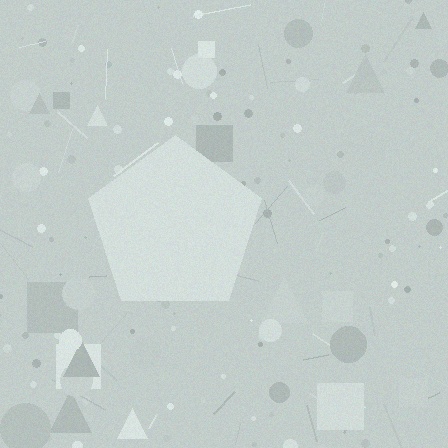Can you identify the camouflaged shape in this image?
The camouflaged shape is a pentagon.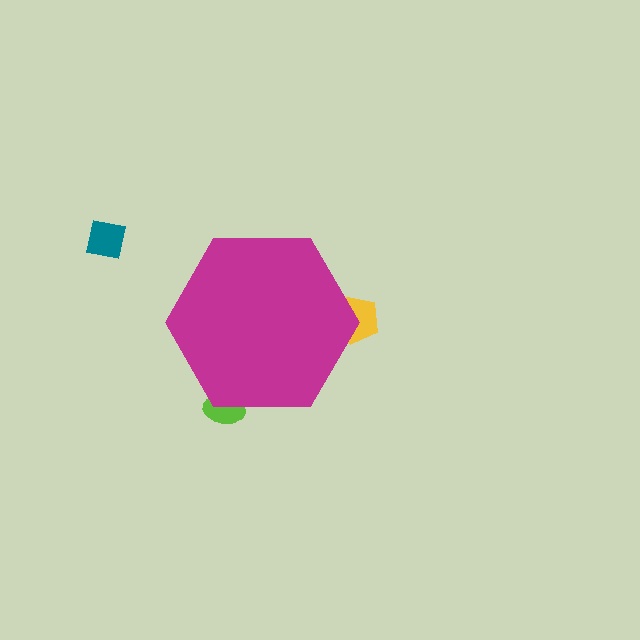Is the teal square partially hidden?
No, the teal square is fully visible.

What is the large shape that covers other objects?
A magenta hexagon.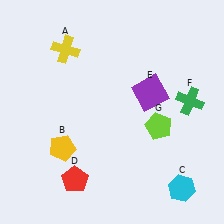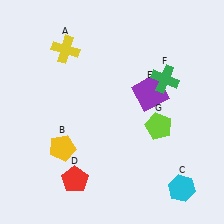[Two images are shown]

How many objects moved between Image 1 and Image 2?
1 object moved between the two images.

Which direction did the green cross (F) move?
The green cross (F) moved left.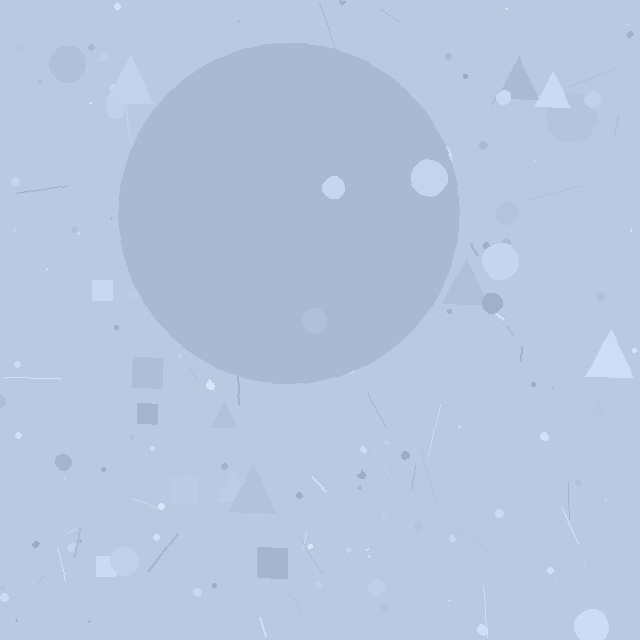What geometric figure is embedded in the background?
A circle is embedded in the background.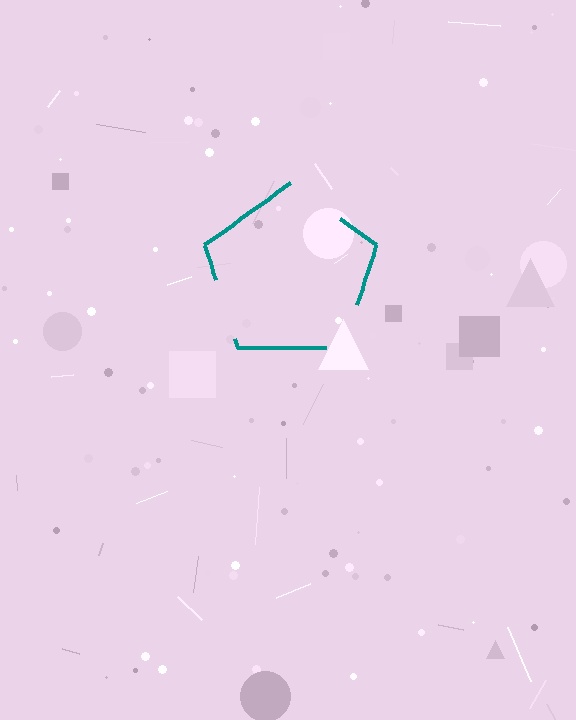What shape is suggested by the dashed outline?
The dashed outline suggests a pentagon.